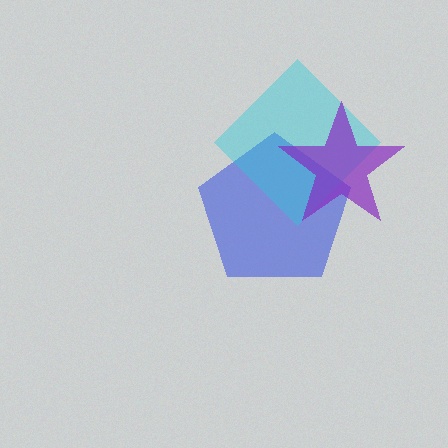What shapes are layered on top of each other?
The layered shapes are: a blue pentagon, a cyan diamond, a purple star.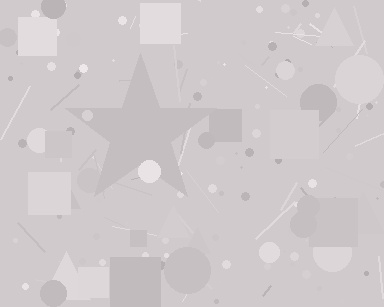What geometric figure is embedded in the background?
A star is embedded in the background.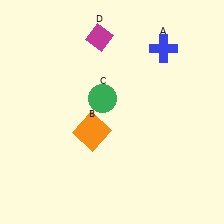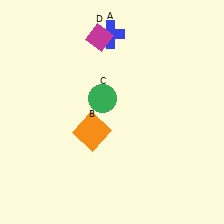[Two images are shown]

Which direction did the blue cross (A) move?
The blue cross (A) moved left.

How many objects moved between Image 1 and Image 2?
1 object moved between the two images.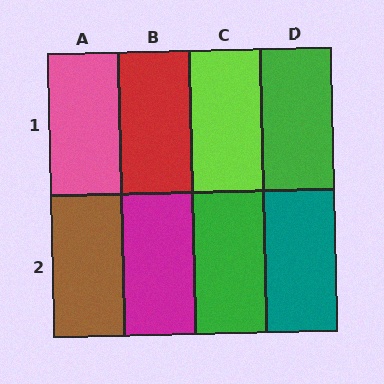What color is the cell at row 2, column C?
Green.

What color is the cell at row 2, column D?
Teal.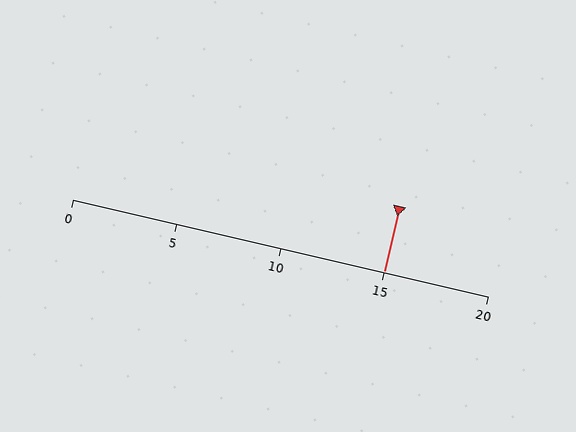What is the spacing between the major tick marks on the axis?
The major ticks are spaced 5 apart.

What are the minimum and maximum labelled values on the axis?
The axis runs from 0 to 20.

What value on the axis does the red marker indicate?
The marker indicates approximately 15.